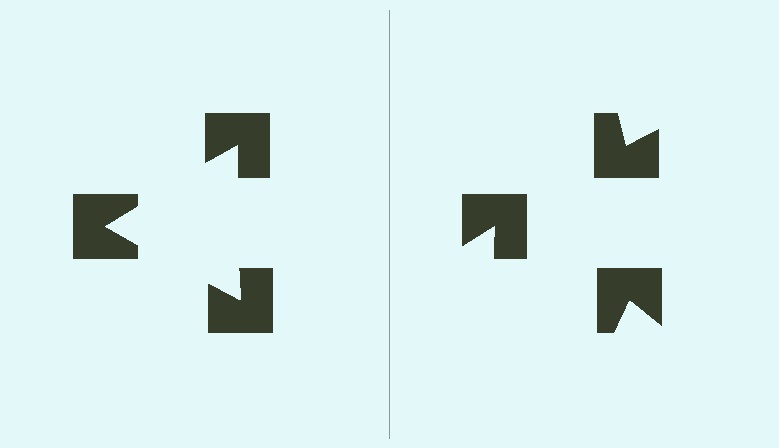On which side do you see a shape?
An illusory triangle appears on the left side. On the right side the wedge cuts are rotated, so no coherent shape forms.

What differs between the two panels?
The notched squares are positioned identically on both sides; only the wedge orientations differ. On the left they align to a triangle; on the right they are misaligned.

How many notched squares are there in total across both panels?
6 — 3 on each side.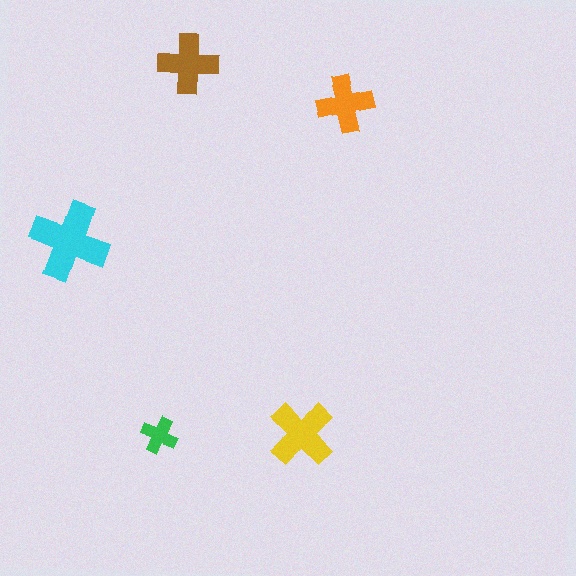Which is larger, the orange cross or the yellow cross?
The yellow one.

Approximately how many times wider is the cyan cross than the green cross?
About 2 times wider.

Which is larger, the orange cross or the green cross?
The orange one.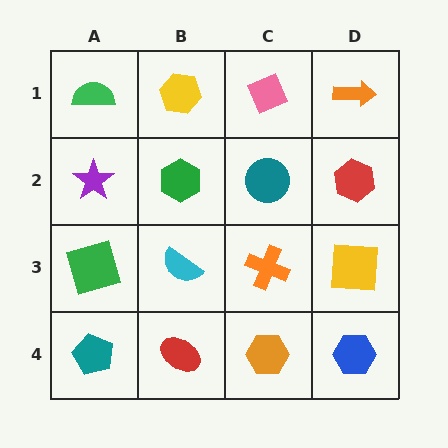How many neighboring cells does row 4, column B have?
3.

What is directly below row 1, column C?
A teal circle.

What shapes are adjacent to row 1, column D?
A red hexagon (row 2, column D), a pink diamond (row 1, column C).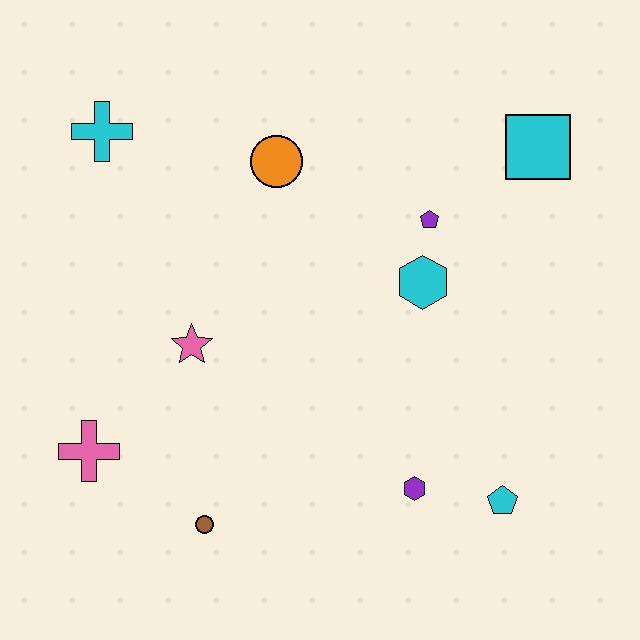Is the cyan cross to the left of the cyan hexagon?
Yes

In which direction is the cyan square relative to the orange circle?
The cyan square is to the right of the orange circle.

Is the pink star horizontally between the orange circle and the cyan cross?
Yes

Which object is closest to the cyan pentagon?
The purple hexagon is closest to the cyan pentagon.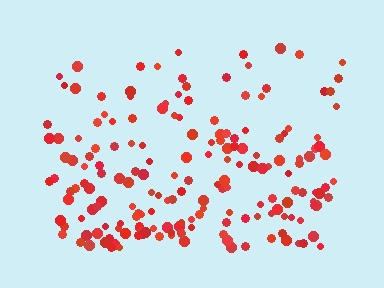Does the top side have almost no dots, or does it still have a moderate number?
Still a moderate number, just noticeably fewer than the bottom.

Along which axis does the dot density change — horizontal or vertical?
Vertical.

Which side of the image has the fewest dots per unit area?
The top.